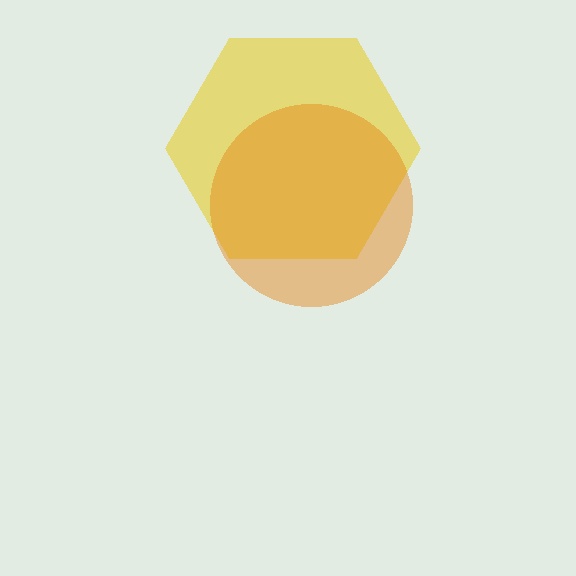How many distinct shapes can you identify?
There are 2 distinct shapes: a yellow hexagon, an orange circle.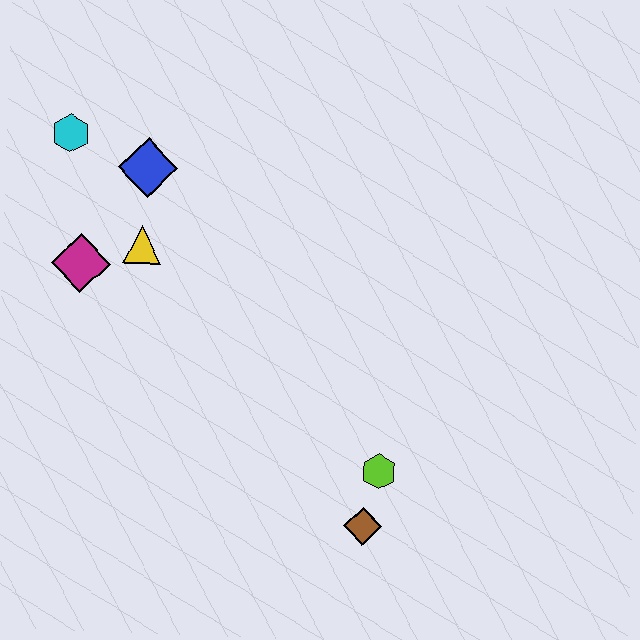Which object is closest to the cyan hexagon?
The blue diamond is closest to the cyan hexagon.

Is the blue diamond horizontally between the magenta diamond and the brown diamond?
Yes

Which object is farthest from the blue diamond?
The brown diamond is farthest from the blue diamond.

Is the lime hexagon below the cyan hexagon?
Yes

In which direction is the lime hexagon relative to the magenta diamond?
The lime hexagon is to the right of the magenta diamond.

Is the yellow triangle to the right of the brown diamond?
No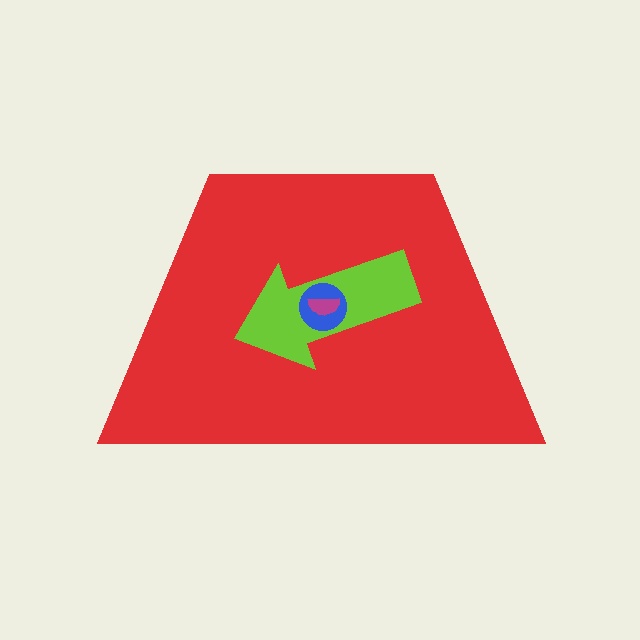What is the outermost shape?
The red trapezoid.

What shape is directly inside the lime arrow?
The blue circle.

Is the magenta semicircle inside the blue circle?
Yes.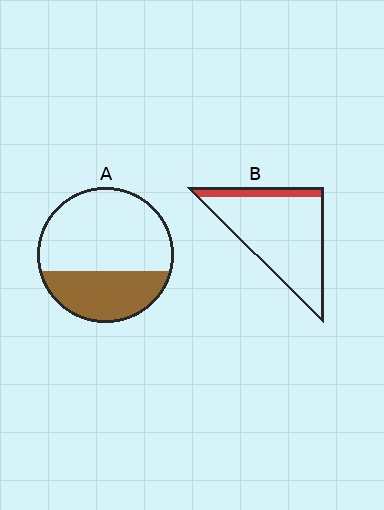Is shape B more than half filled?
No.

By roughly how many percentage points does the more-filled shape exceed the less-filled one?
By roughly 20 percentage points (A over B).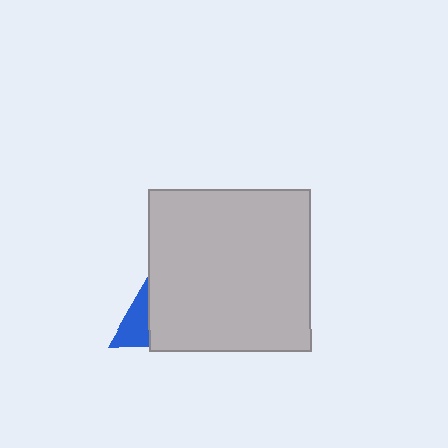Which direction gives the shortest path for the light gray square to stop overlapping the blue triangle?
Moving right gives the shortest separation.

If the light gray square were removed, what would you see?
You would see the complete blue triangle.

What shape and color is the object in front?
The object in front is a light gray square.